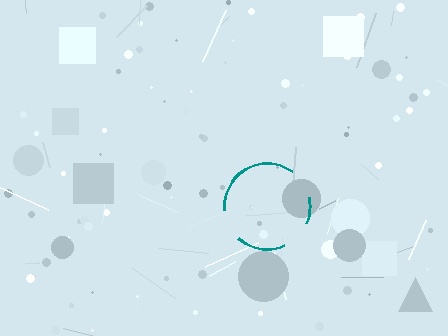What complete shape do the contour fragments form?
The contour fragments form a circle.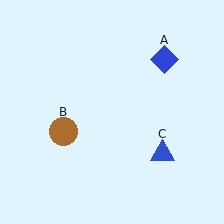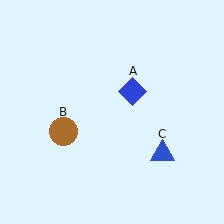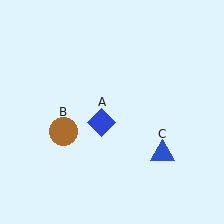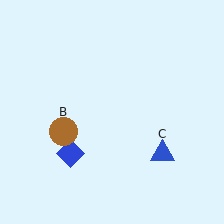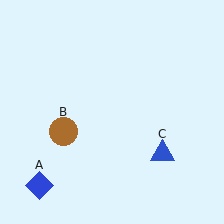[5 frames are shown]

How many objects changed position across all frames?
1 object changed position: blue diamond (object A).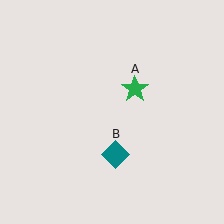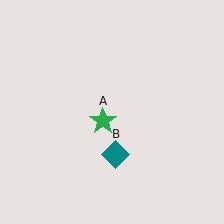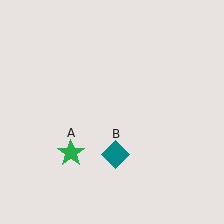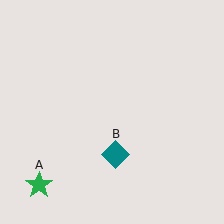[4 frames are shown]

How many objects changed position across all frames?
1 object changed position: green star (object A).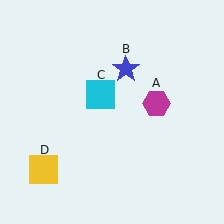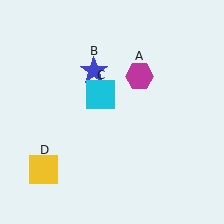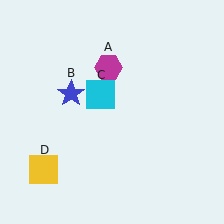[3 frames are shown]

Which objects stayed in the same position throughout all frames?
Cyan square (object C) and yellow square (object D) remained stationary.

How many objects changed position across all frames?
2 objects changed position: magenta hexagon (object A), blue star (object B).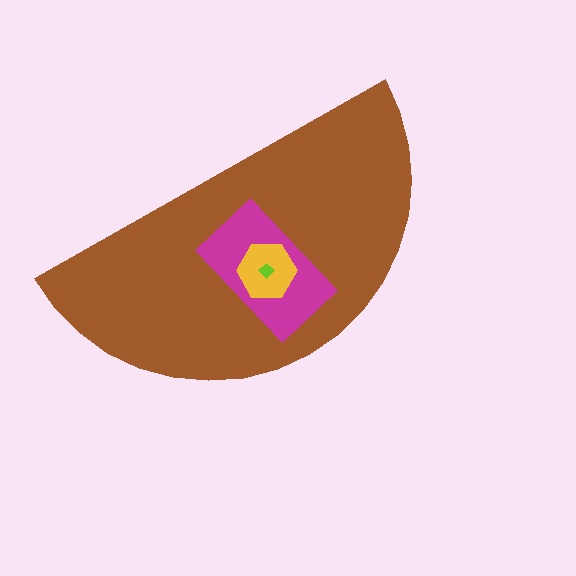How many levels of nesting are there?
4.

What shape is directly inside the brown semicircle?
The magenta rectangle.